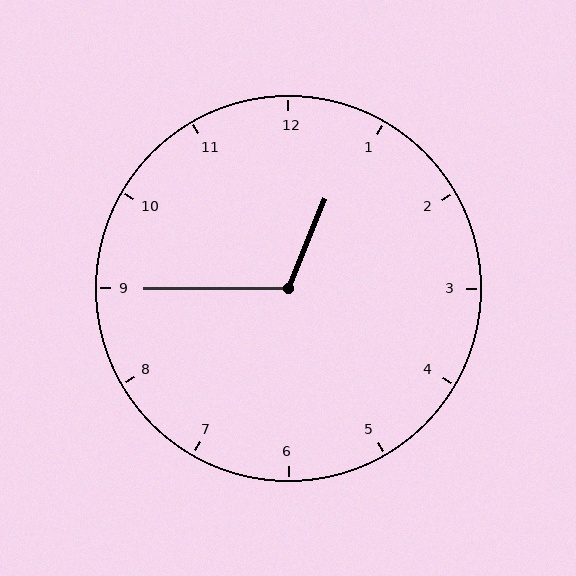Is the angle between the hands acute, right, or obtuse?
It is obtuse.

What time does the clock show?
12:45.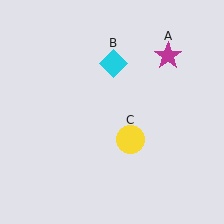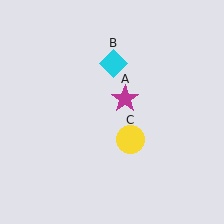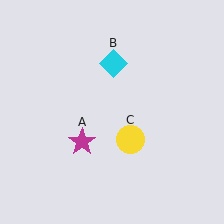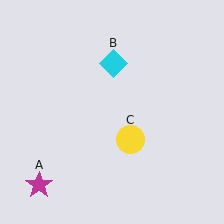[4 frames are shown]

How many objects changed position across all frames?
1 object changed position: magenta star (object A).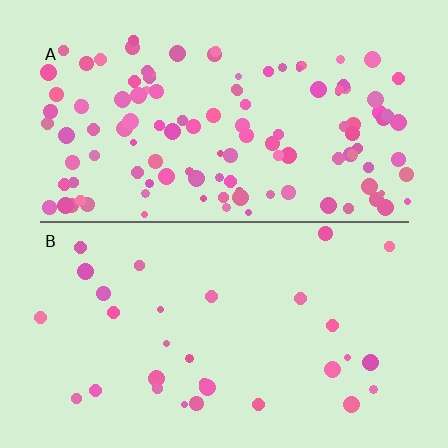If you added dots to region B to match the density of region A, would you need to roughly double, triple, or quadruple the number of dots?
Approximately quadruple.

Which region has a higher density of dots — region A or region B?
A (the top).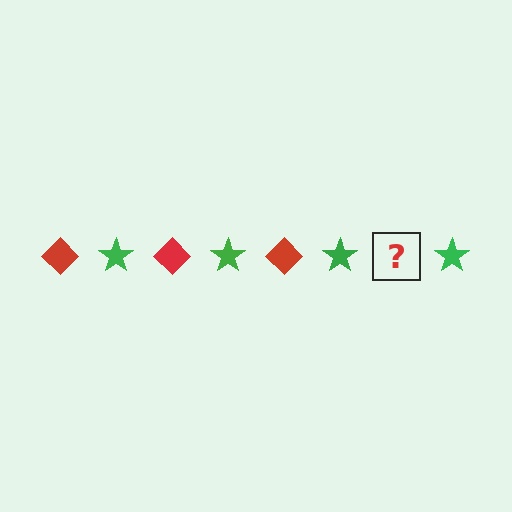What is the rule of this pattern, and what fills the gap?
The rule is that the pattern alternates between red diamond and green star. The gap should be filled with a red diamond.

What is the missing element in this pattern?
The missing element is a red diamond.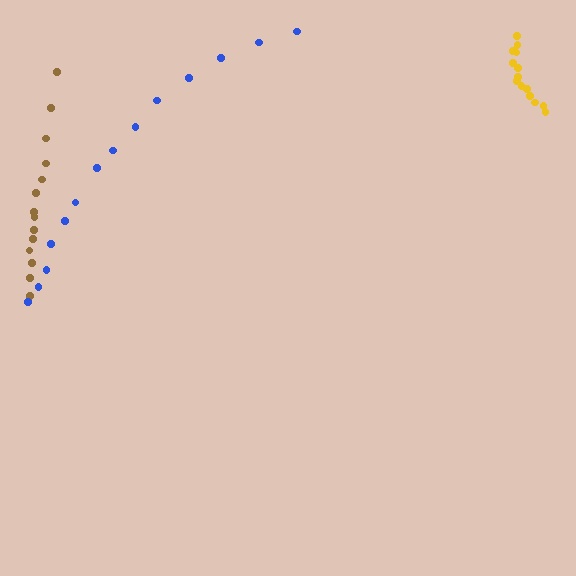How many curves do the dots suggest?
There are 3 distinct paths.